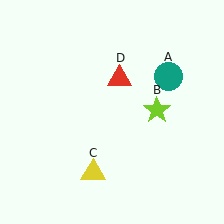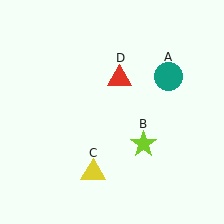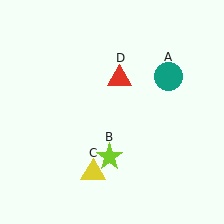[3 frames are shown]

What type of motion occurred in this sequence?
The lime star (object B) rotated clockwise around the center of the scene.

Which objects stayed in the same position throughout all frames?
Teal circle (object A) and yellow triangle (object C) and red triangle (object D) remained stationary.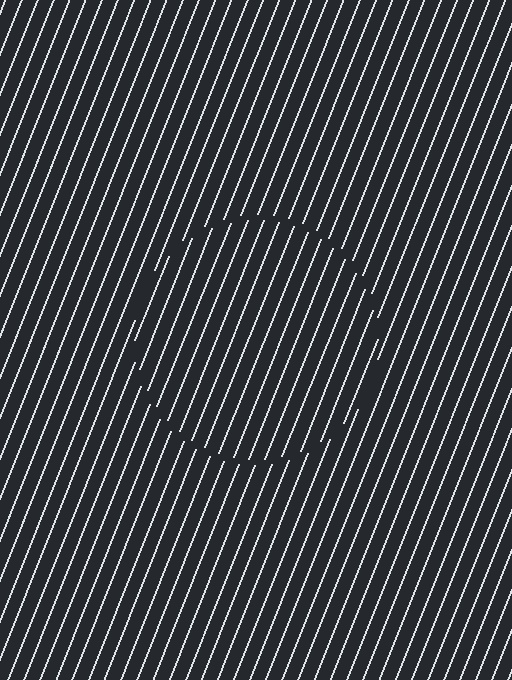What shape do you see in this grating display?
An illusory circle. The interior of the shape contains the same grating, shifted by half a period — the contour is defined by the phase discontinuity where line-ends from the inner and outer gratings abut.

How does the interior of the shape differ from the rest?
The interior of the shape contains the same grating, shifted by half a period — the contour is defined by the phase discontinuity where line-ends from the inner and outer gratings abut.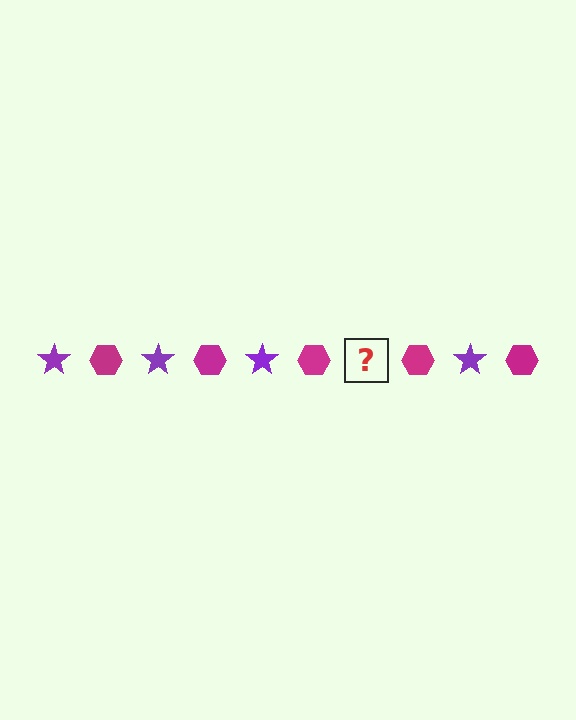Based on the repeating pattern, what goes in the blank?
The blank should be a purple star.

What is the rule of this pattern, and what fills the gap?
The rule is that the pattern alternates between purple star and magenta hexagon. The gap should be filled with a purple star.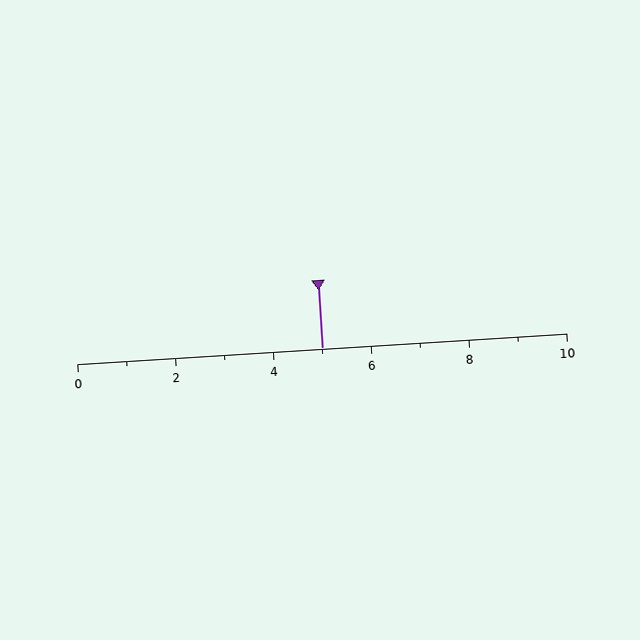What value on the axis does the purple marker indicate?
The marker indicates approximately 5.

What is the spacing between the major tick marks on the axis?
The major ticks are spaced 2 apart.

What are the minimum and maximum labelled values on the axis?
The axis runs from 0 to 10.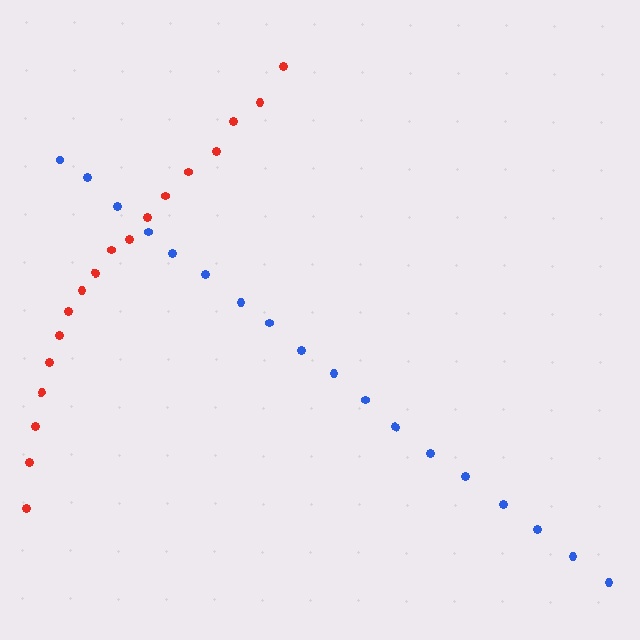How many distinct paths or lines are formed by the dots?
There are 2 distinct paths.